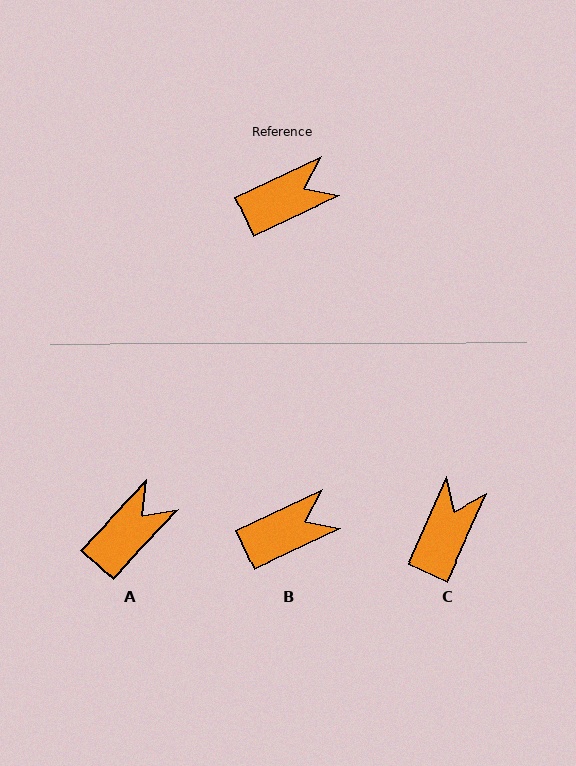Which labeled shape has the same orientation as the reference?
B.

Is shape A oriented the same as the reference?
No, it is off by about 22 degrees.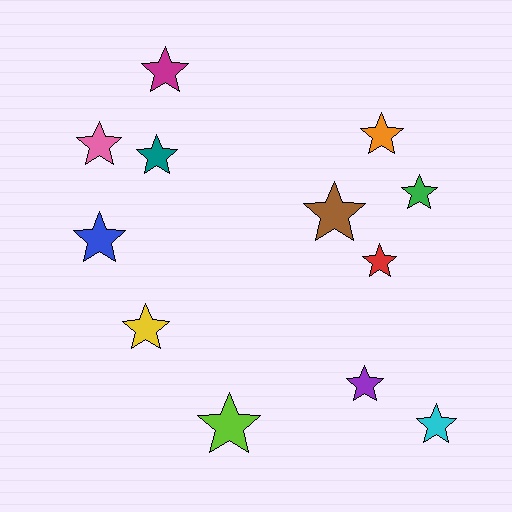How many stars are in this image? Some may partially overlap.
There are 12 stars.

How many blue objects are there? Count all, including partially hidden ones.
There is 1 blue object.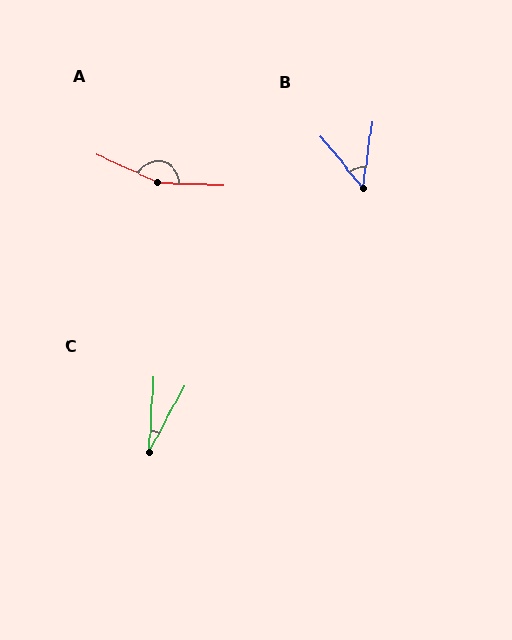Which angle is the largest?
A, at approximately 157 degrees.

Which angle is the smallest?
C, at approximately 24 degrees.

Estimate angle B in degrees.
Approximately 47 degrees.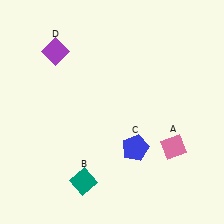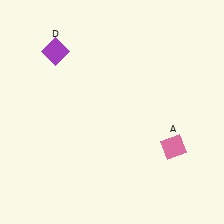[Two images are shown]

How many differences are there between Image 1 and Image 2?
There are 2 differences between the two images.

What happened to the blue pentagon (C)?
The blue pentagon (C) was removed in Image 2. It was in the bottom-right area of Image 1.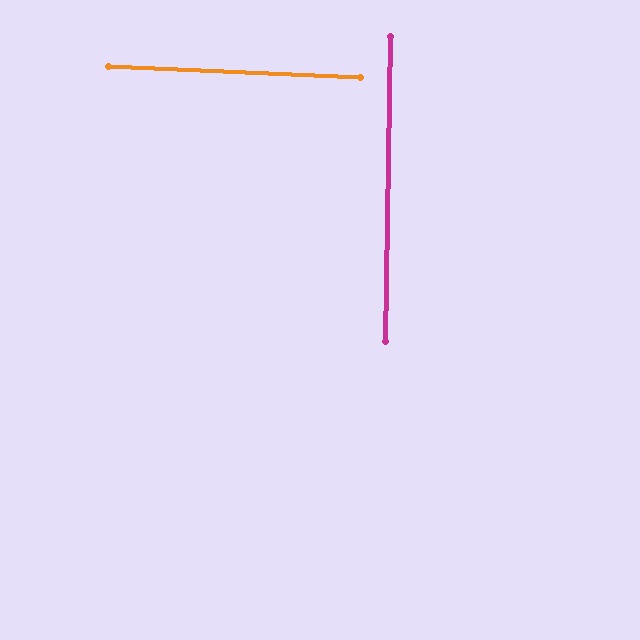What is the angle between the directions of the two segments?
Approximately 88 degrees.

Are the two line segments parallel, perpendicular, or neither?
Perpendicular — they meet at approximately 88°.